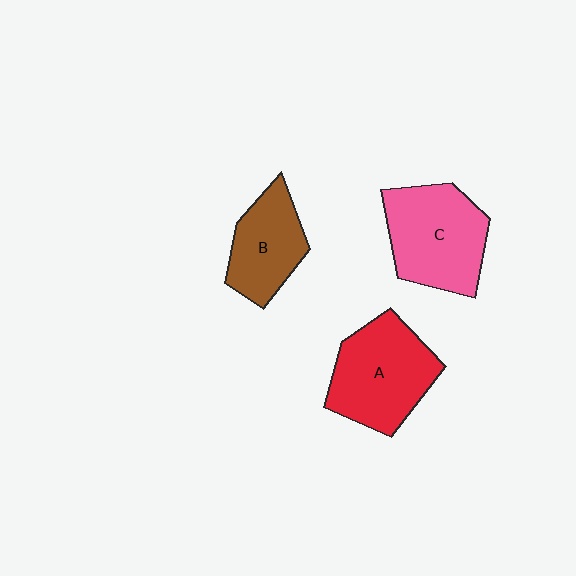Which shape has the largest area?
Shape C (pink).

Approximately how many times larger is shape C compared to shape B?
Approximately 1.4 times.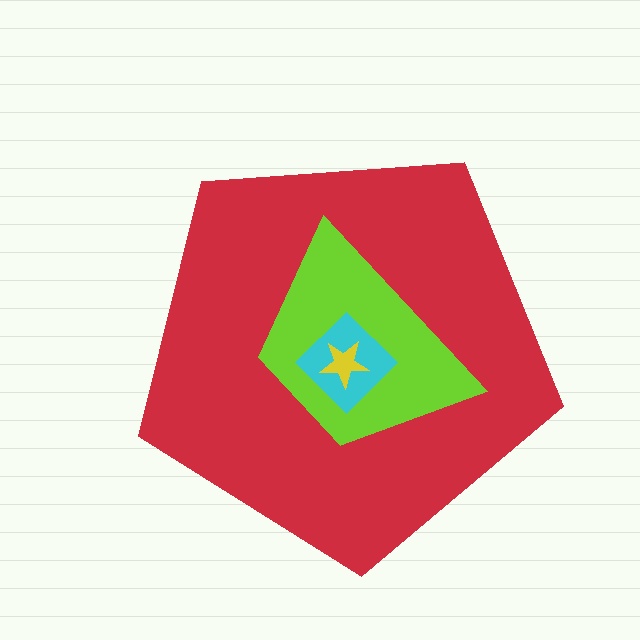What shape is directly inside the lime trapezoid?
The cyan diamond.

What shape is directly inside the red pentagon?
The lime trapezoid.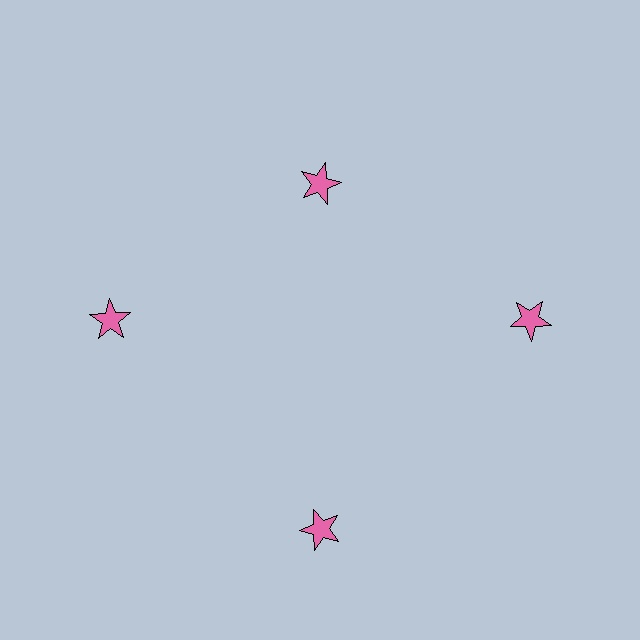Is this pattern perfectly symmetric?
No. The 4 pink stars are arranged in a ring, but one element near the 12 o'clock position is pulled inward toward the center, breaking the 4-fold rotational symmetry.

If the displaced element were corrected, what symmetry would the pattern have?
It would have 4-fold rotational symmetry — the pattern would map onto itself every 90 degrees.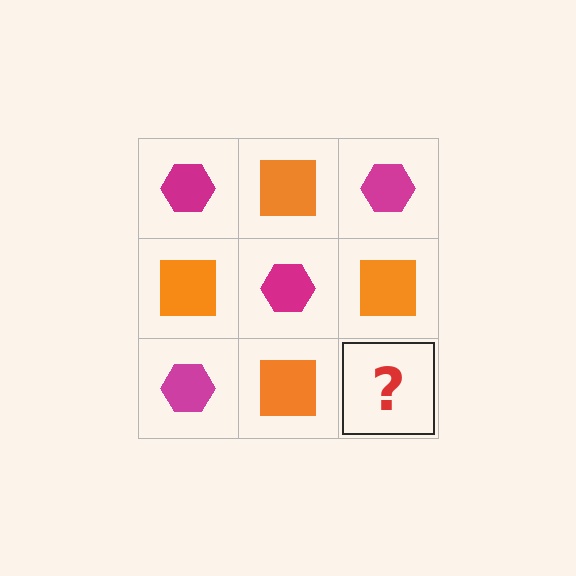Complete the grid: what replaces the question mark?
The question mark should be replaced with a magenta hexagon.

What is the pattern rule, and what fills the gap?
The rule is that it alternates magenta hexagon and orange square in a checkerboard pattern. The gap should be filled with a magenta hexagon.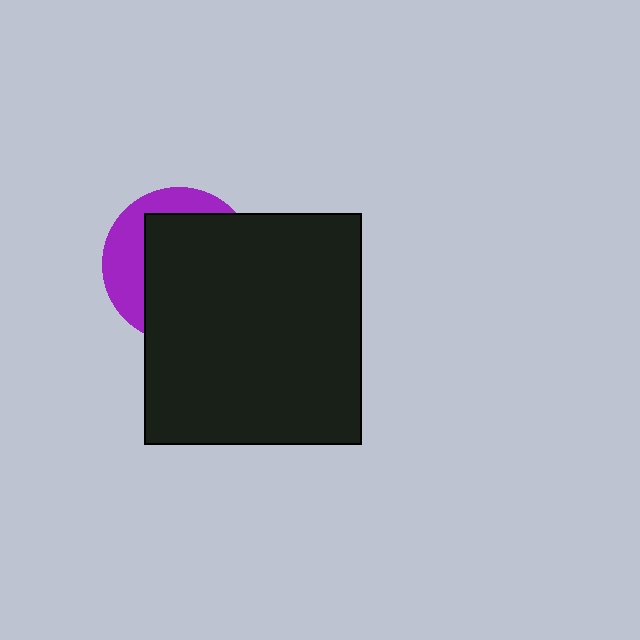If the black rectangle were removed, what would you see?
You would see the complete purple circle.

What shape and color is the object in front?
The object in front is a black rectangle.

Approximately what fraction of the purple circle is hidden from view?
Roughly 68% of the purple circle is hidden behind the black rectangle.